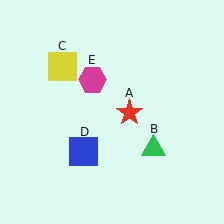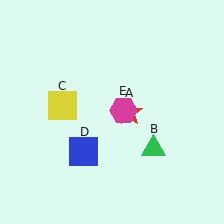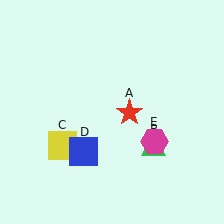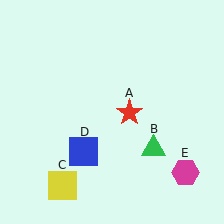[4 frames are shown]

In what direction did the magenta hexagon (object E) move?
The magenta hexagon (object E) moved down and to the right.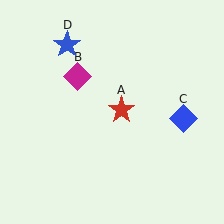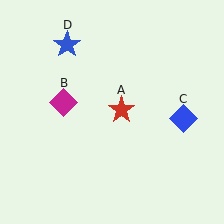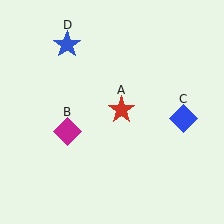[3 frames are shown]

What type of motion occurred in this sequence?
The magenta diamond (object B) rotated counterclockwise around the center of the scene.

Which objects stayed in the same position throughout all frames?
Red star (object A) and blue diamond (object C) and blue star (object D) remained stationary.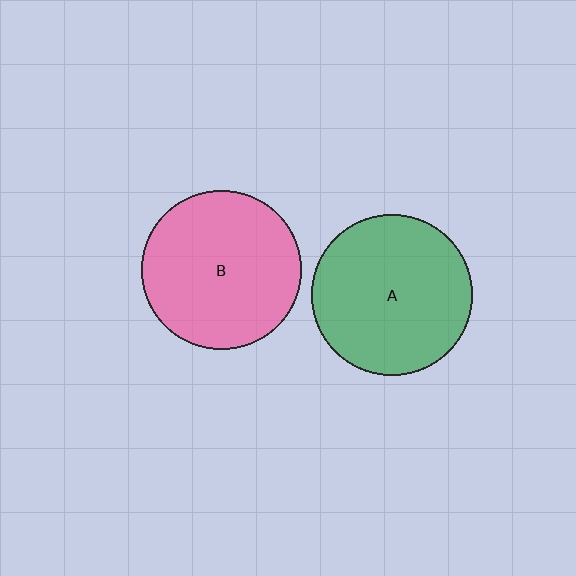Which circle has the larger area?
Circle A (green).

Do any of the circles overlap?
No, none of the circles overlap.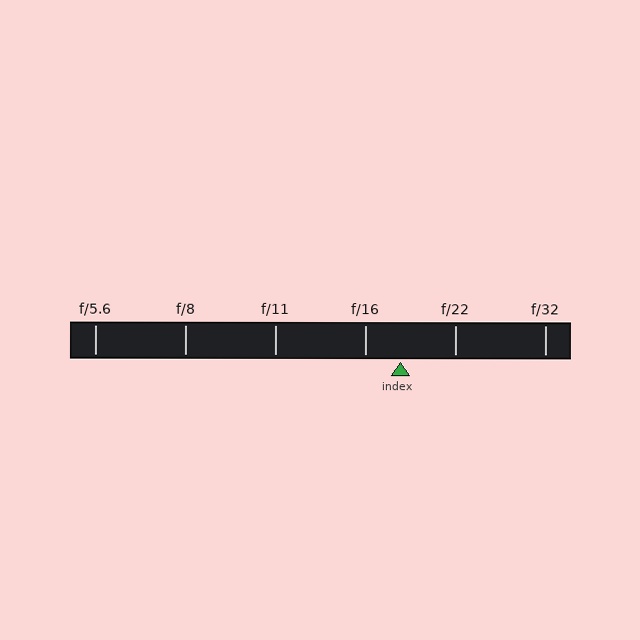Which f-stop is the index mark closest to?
The index mark is closest to f/16.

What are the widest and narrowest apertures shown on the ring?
The widest aperture shown is f/5.6 and the narrowest is f/32.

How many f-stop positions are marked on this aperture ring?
There are 6 f-stop positions marked.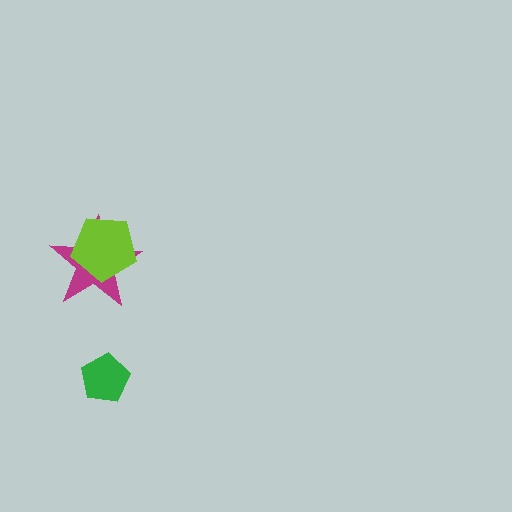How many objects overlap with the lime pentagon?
1 object overlaps with the lime pentagon.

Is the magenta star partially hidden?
Yes, it is partially covered by another shape.